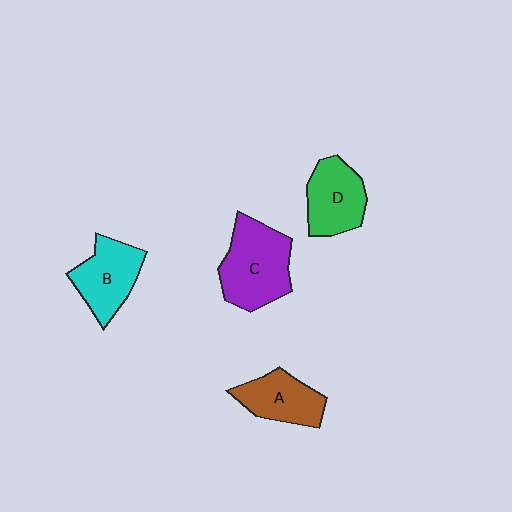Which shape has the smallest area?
Shape A (brown).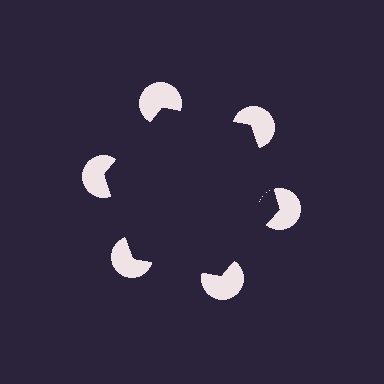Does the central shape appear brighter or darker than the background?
It typically appears slightly darker than the background, even though no actual brightness change is drawn.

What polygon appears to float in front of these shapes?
An illusory hexagon — its edges are inferred from the aligned wedge cuts in the pac-man discs, not physically drawn.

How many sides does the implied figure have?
6 sides.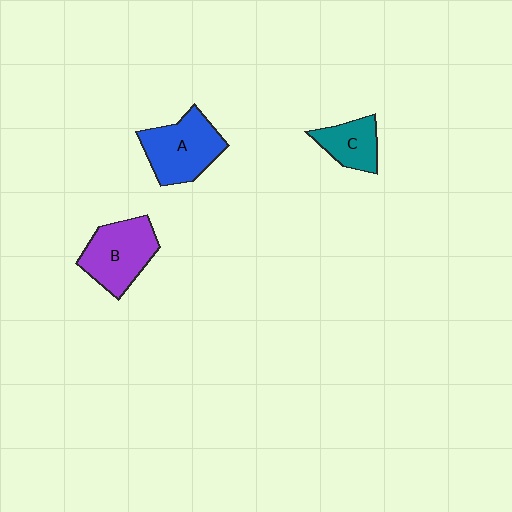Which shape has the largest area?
Shape A (blue).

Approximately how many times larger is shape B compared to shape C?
Approximately 1.6 times.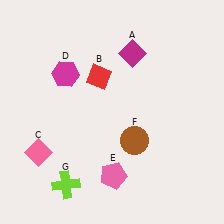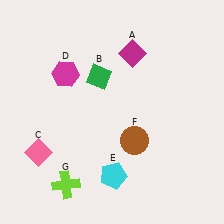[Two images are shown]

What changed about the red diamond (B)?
In Image 1, B is red. In Image 2, it changed to green.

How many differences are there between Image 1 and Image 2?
There are 2 differences between the two images.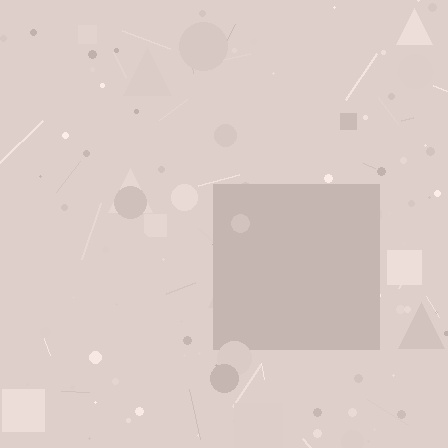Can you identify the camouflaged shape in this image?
The camouflaged shape is a square.